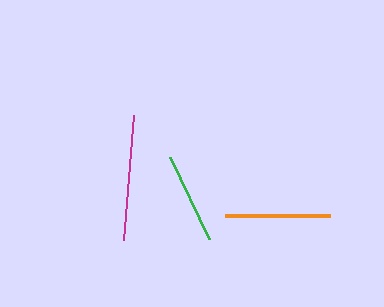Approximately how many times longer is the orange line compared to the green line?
The orange line is approximately 1.2 times the length of the green line.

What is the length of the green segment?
The green segment is approximately 91 pixels long.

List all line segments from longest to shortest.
From longest to shortest: magenta, orange, green.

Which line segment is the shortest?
The green line is the shortest at approximately 91 pixels.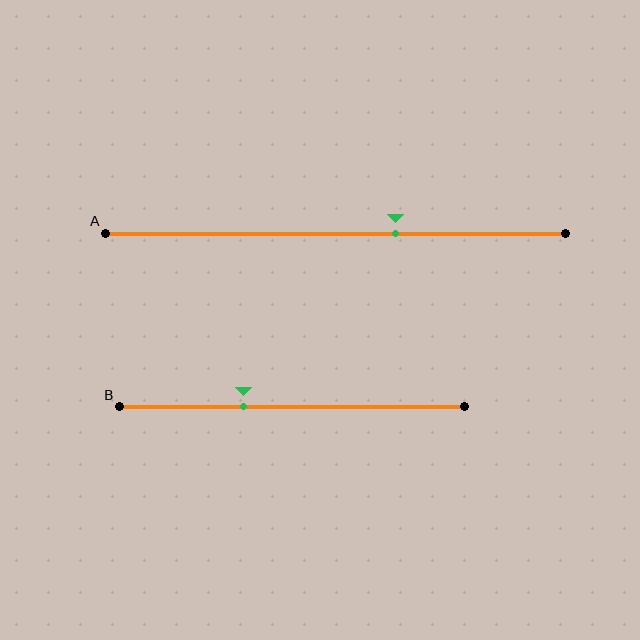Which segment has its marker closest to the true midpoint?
Segment A has its marker closest to the true midpoint.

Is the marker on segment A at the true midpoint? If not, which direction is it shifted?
No, the marker on segment A is shifted to the right by about 13% of the segment length.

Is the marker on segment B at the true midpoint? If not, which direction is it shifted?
No, the marker on segment B is shifted to the left by about 14% of the segment length.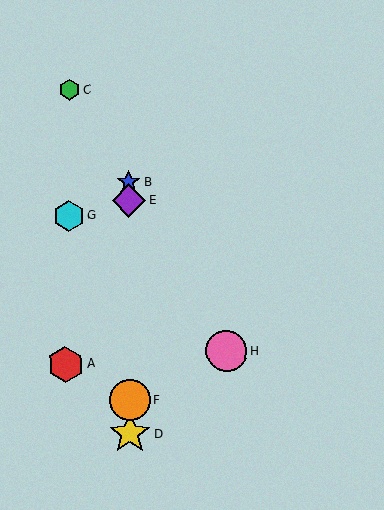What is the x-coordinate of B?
Object B is at x≈129.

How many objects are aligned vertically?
4 objects (B, D, E, F) are aligned vertically.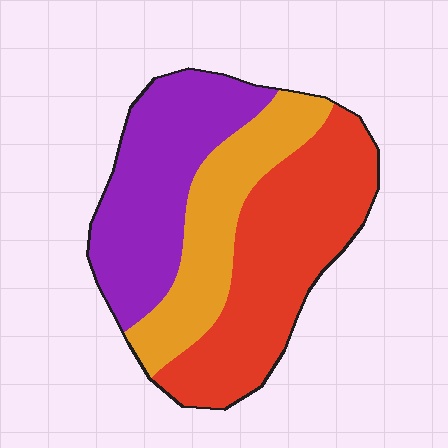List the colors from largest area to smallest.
From largest to smallest: red, purple, orange.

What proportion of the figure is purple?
Purple takes up about one third (1/3) of the figure.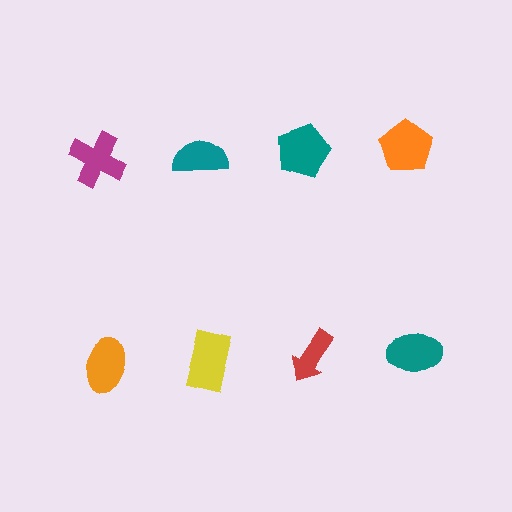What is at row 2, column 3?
A red arrow.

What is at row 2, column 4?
A teal ellipse.